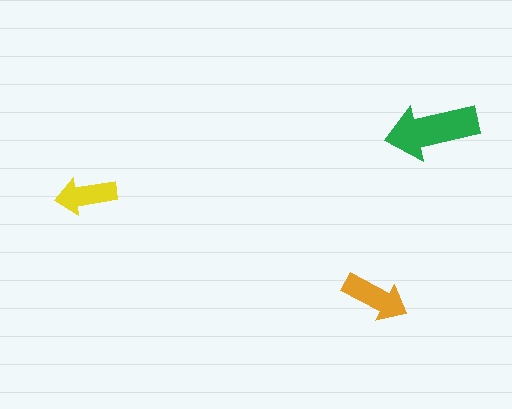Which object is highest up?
The green arrow is topmost.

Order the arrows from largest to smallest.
the green one, the orange one, the yellow one.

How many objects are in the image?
There are 3 objects in the image.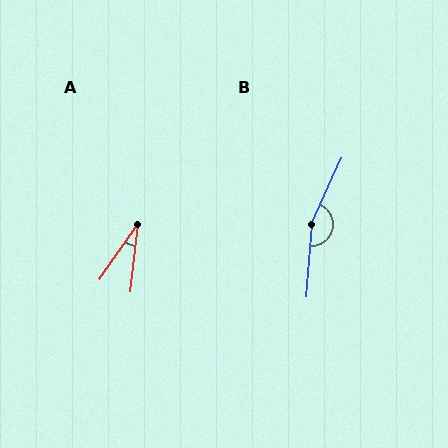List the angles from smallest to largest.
A (28°), B (159°).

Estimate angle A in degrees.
Approximately 28 degrees.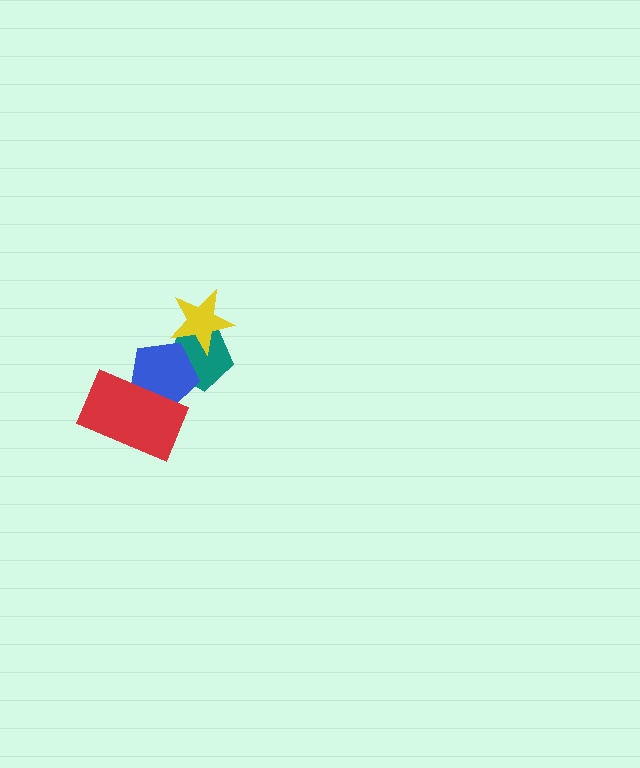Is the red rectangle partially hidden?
No, no other shape covers it.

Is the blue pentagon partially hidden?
Yes, it is partially covered by another shape.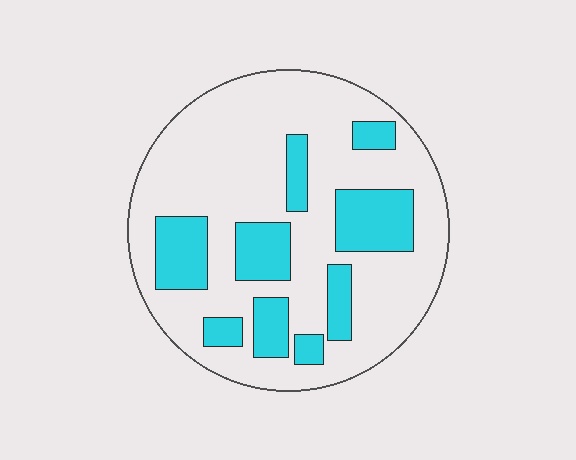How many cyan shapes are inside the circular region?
9.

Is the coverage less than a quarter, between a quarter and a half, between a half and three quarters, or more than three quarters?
Between a quarter and a half.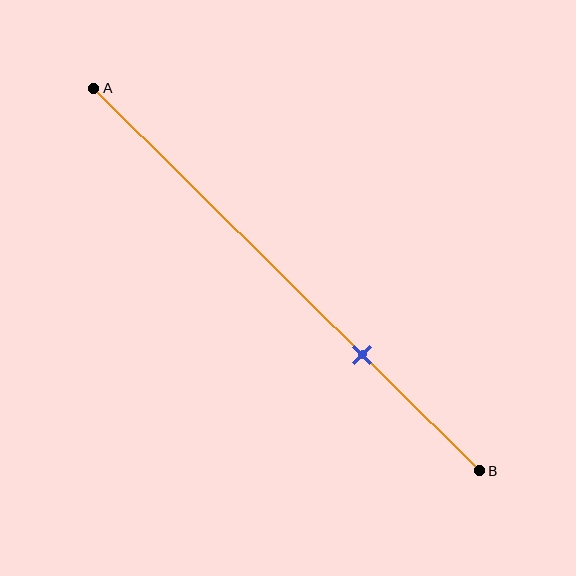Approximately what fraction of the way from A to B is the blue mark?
The blue mark is approximately 70% of the way from A to B.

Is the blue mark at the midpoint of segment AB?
No, the mark is at about 70% from A, not at the 50% midpoint.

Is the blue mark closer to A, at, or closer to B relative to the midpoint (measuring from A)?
The blue mark is closer to point B than the midpoint of segment AB.